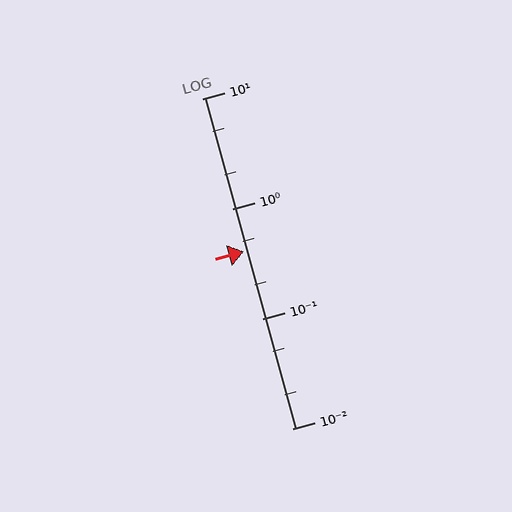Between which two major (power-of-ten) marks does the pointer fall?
The pointer is between 0.1 and 1.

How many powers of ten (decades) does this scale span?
The scale spans 3 decades, from 0.01 to 10.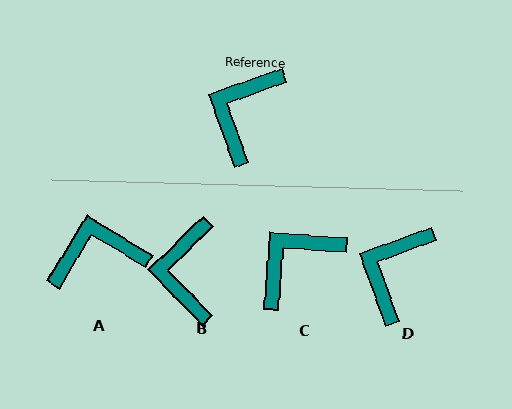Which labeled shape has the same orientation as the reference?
D.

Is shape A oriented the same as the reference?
No, it is off by about 51 degrees.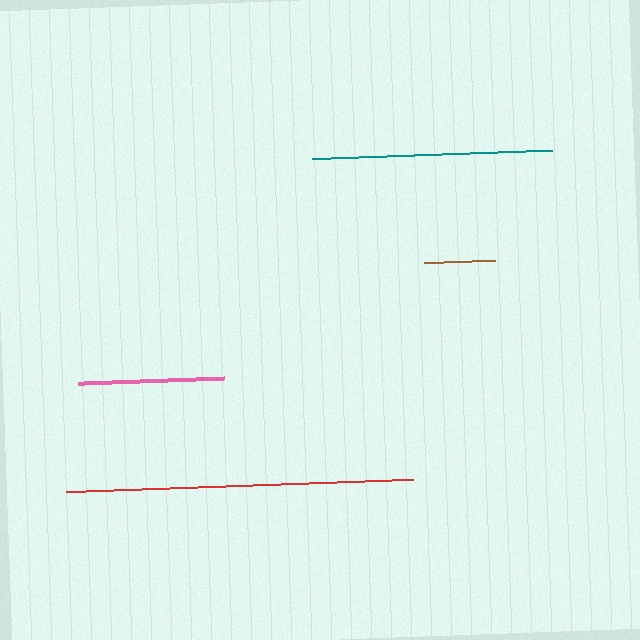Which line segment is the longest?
The red line is the longest at approximately 346 pixels.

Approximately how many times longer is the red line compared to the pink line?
The red line is approximately 2.4 times the length of the pink line.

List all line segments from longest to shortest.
From longest to shortest: red, teal, pink, brown.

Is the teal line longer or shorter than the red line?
The red line is longer than the teal line.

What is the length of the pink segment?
The pink segment is approximately 146 pixels long.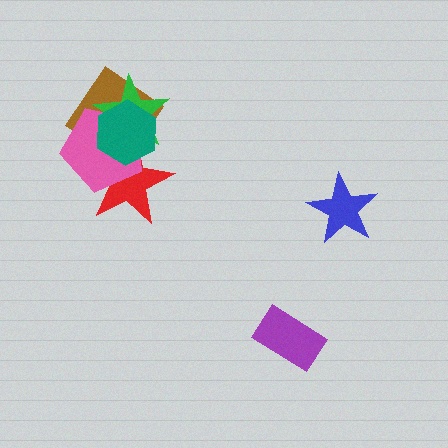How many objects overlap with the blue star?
0 objects overlap with the blue star.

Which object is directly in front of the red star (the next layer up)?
The green star is directly in front of the red star.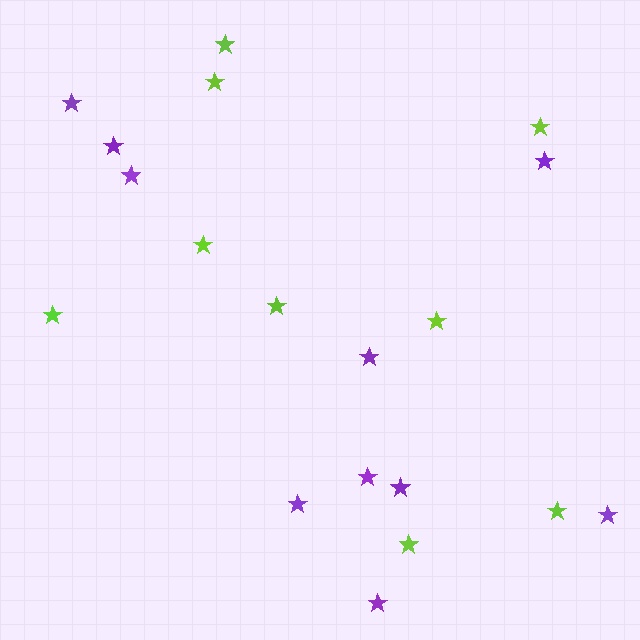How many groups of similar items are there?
There are 2 groups: one group of lime stars (9) and one group of purple stars (10).